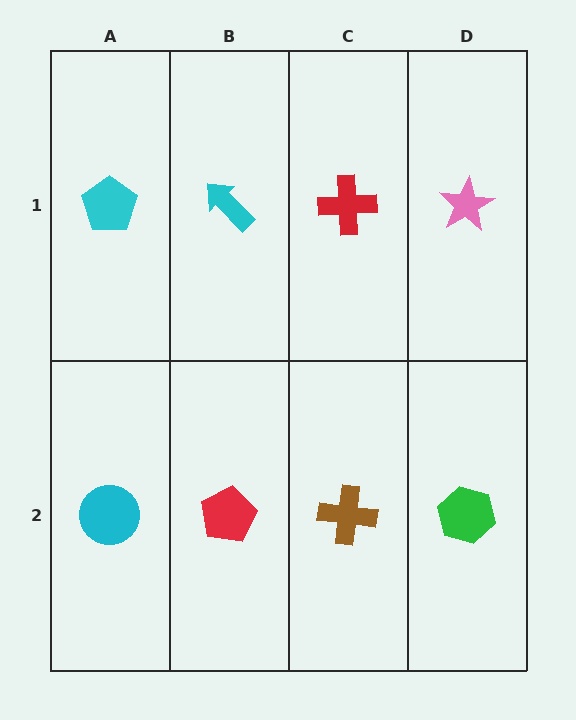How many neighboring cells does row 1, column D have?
2.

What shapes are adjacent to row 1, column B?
A red pentagon (row 2, column B), a cyan pentagon (row 1, column A), a red cross (row 1, column C).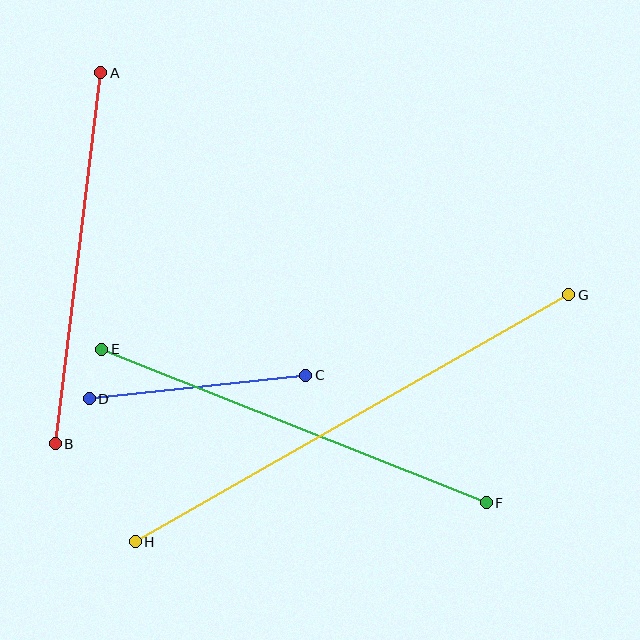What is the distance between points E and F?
The distance is approximately 414 pixels.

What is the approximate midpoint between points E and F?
The midpoint is at approximately (294, 426) pixels.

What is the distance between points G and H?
The distance is approximately 499 pixels.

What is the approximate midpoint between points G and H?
The midpoint is at approximately (352, 418) pixels.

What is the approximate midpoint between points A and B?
The midpoint is at approximately (78, 258) pixels.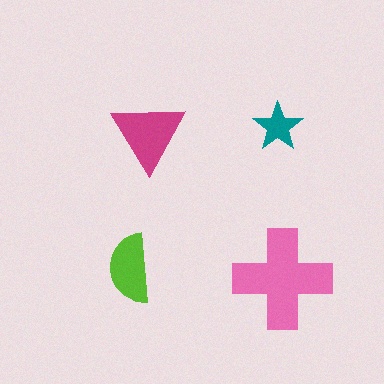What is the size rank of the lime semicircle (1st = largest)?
3rd.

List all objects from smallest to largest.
The teal star, the lime semicircle, the magenta triangle, the pink cross.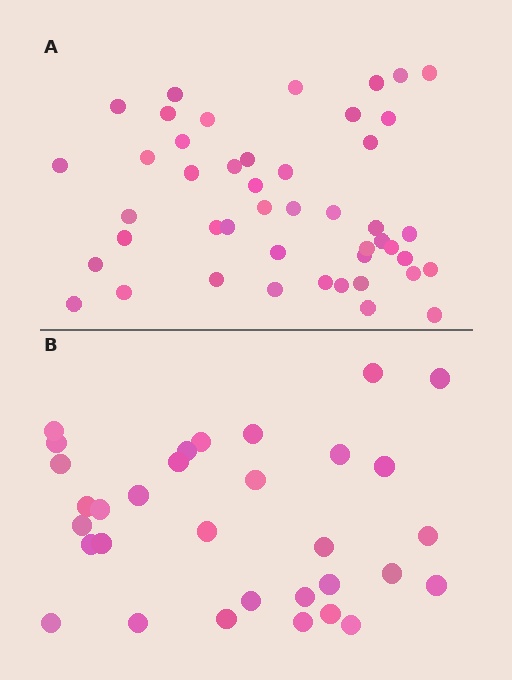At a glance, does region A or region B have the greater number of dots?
Region A (the top region) has more dots.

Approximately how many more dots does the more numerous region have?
Region A has approximately 15 more dots than region B.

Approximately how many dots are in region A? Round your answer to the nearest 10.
About 50 dots. (The exact count is 46, which rounds to 50.)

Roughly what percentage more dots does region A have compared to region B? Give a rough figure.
About 45% more.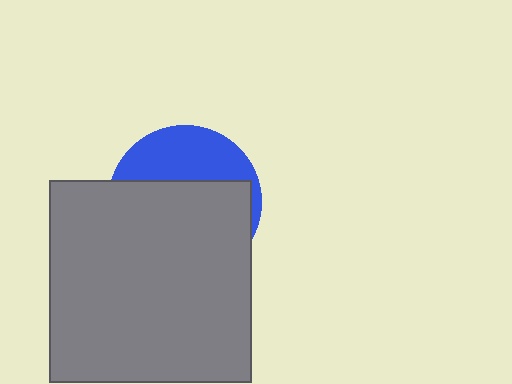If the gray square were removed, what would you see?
You would see the complete blue circle.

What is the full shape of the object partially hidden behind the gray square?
The partially hidden object is a blue circle.